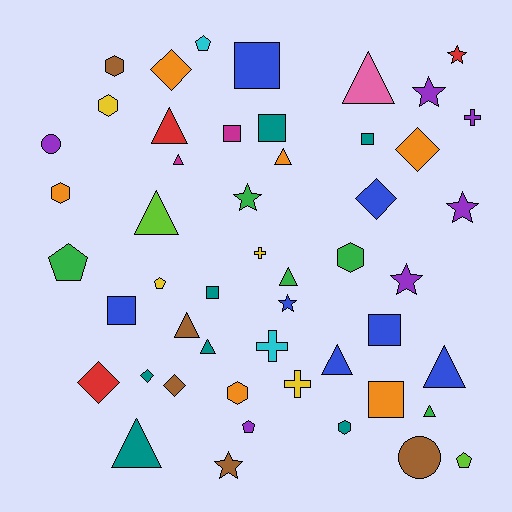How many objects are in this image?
There are 50 objects.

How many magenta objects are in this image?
There are 2 magenta objects.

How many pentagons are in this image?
There are 5 pentagons.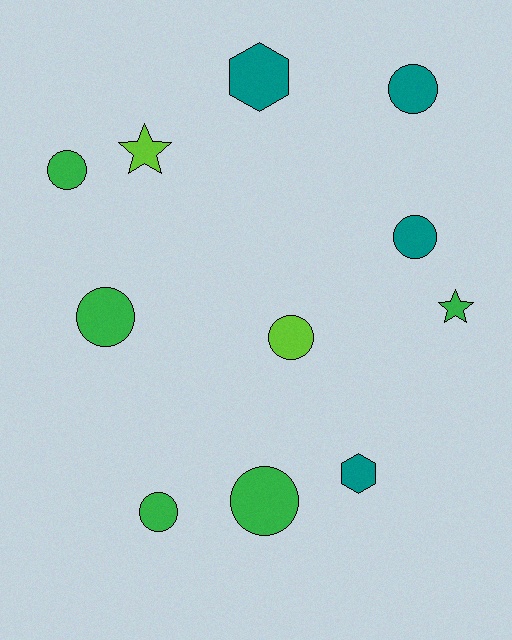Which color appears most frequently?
Green, with 5 objects.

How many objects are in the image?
There are 11 objects.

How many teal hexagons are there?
There are 2 teal hexagons.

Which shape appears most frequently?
Circle, with 7 objects.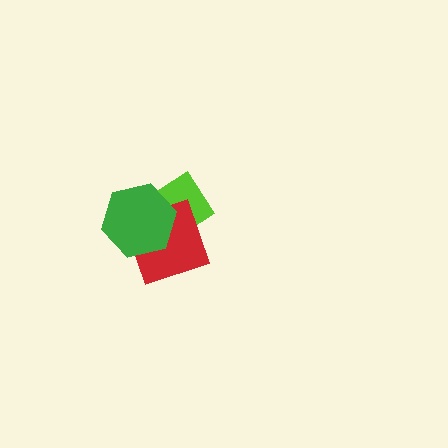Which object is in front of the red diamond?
The green hexagon is in front of the red diamond.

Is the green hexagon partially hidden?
No, no other shape covers it.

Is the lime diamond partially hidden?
Yes, it is partially covered by another shape.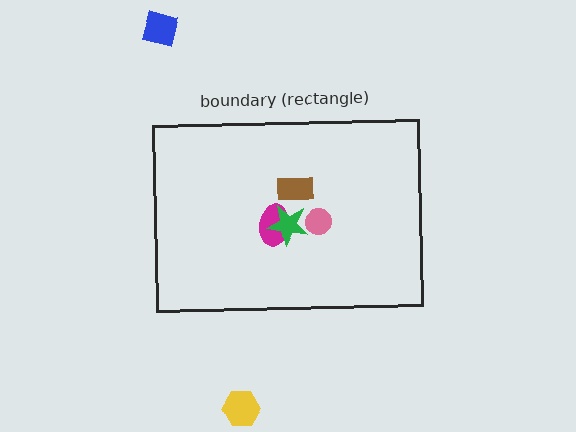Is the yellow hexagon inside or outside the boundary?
Outside.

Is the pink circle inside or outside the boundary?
Inside.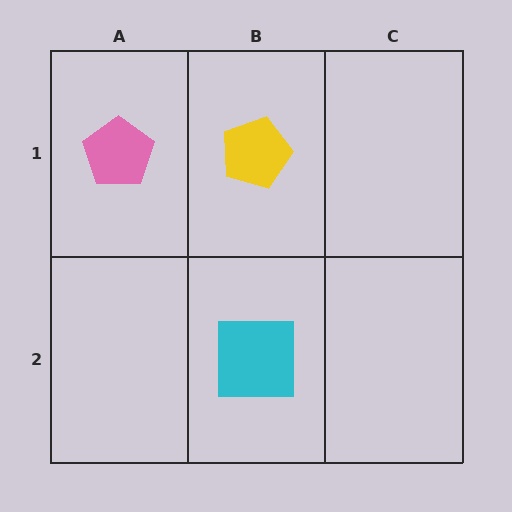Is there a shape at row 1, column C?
No, that cell is empty.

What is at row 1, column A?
A pink pentagon.